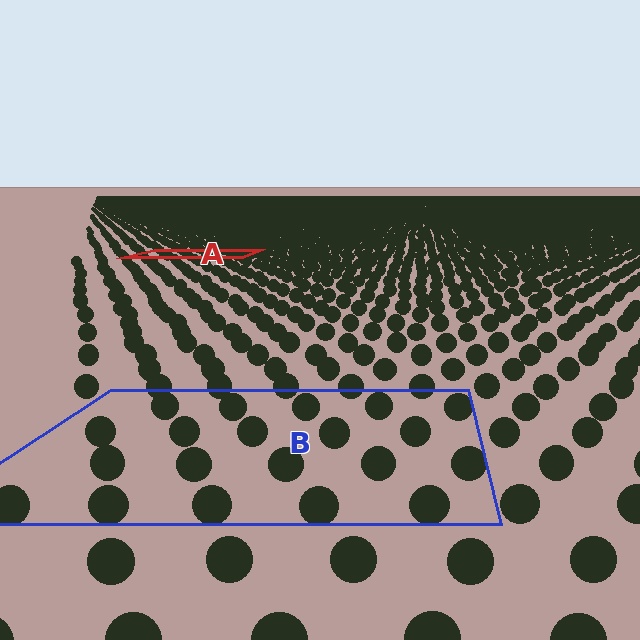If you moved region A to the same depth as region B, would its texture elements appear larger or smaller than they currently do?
They would appear larger. At a closer depth, the same texture elements are projected at a bigger on-screen size.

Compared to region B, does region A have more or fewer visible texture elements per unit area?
Region A has more texture elements per unit area — they are packed more densely because it is farther away.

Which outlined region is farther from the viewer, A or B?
Region A is farther from the viewer — the texture elements inside it appear smaller and more densely packed.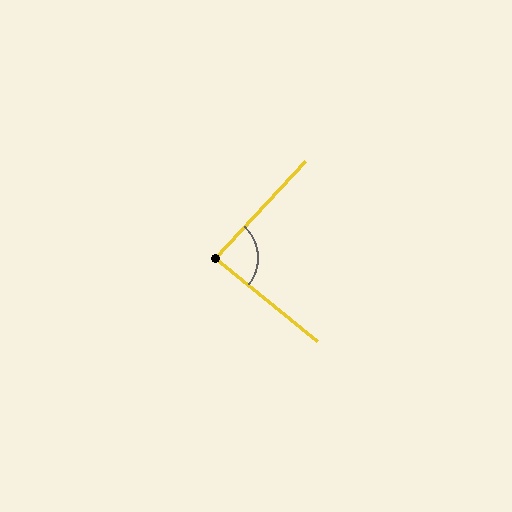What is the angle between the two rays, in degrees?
Approximately 86 degrees.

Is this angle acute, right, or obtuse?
It is approximately a right angle.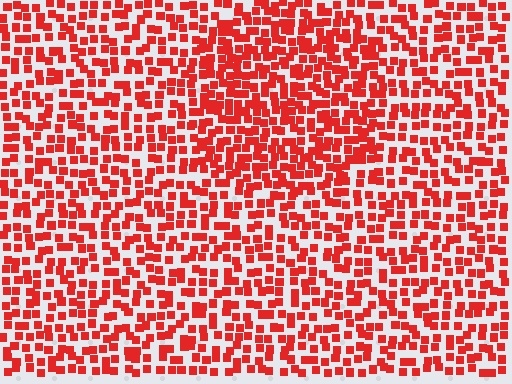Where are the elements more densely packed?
The elements are more densely packed inside the circle boundary.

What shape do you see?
I see a circle.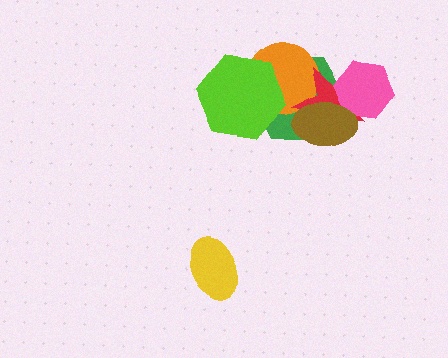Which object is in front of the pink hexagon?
The brown ellipse is in front of the pink hexagon.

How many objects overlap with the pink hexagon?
3 objects overlap with the pink hexagon.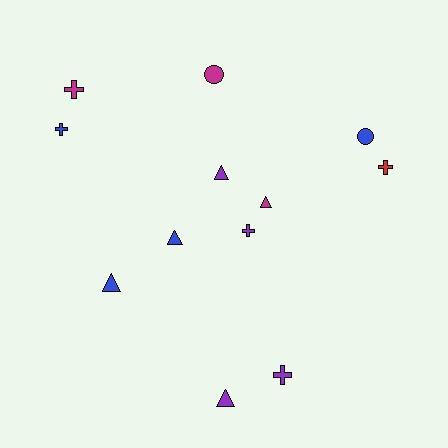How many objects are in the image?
There are 12 objects.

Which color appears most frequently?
Purple, with 4 objects.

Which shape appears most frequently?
Cross, with 5 objects.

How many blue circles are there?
There is 1 blue circle.